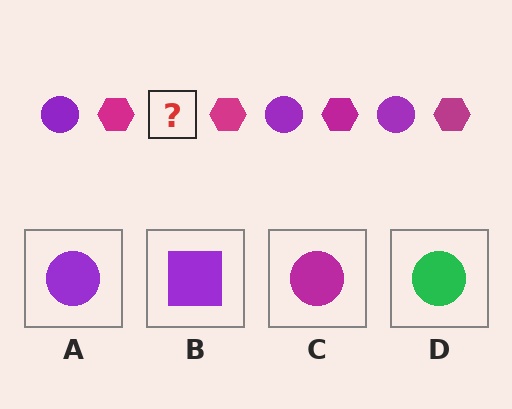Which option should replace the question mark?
Option A.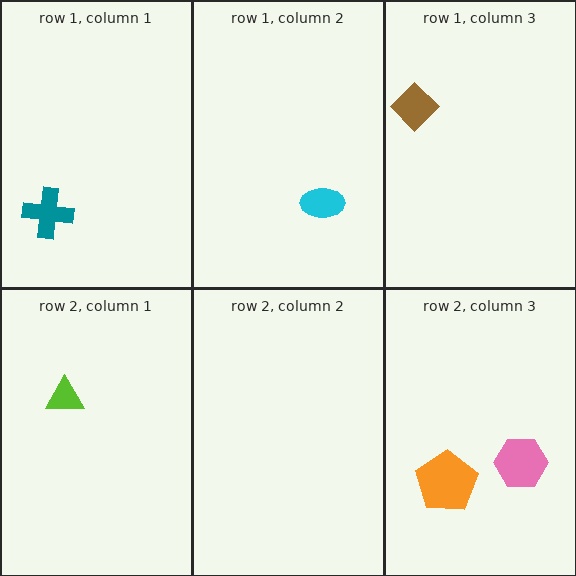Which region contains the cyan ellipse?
The row 1, column 2 region.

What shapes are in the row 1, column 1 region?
The teal cross.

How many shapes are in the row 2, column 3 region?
2.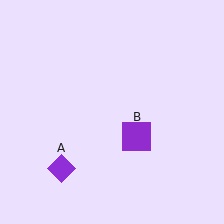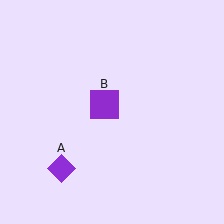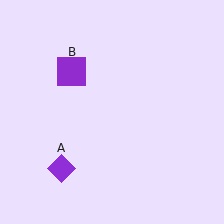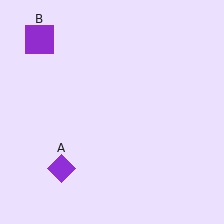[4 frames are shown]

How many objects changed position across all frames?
1 object changed position: purple square (object B).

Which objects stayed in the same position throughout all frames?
Purple diamond (object A) remained stationary.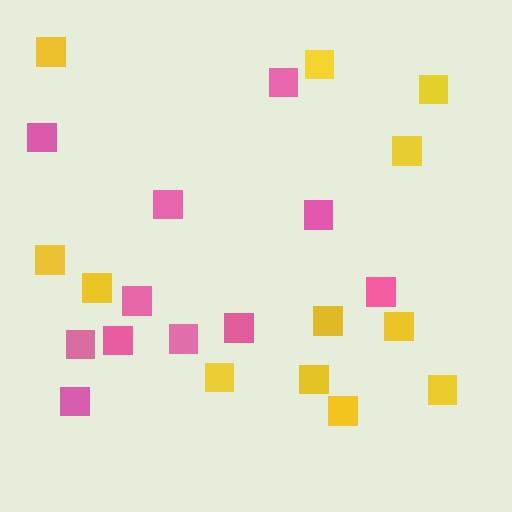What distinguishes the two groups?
There are 2 groups: one group of yellow squares (12) and one group of pink squares (11).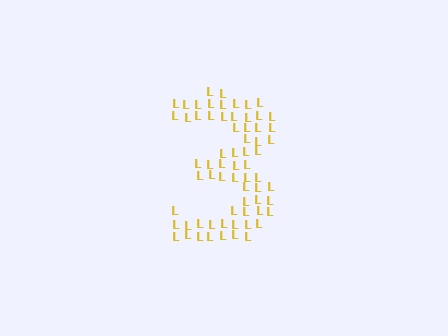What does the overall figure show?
The overall figure shows the digit 3.